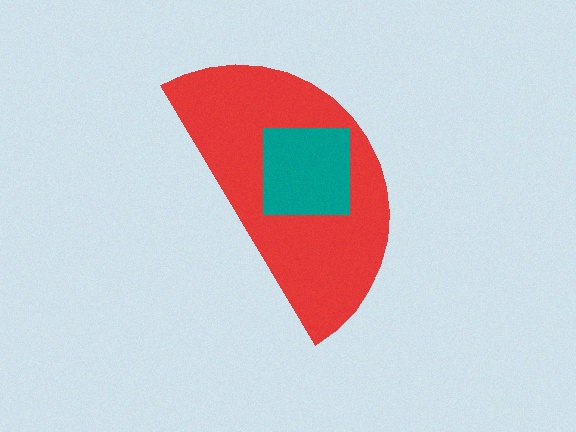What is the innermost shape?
The teal square.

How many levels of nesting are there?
2.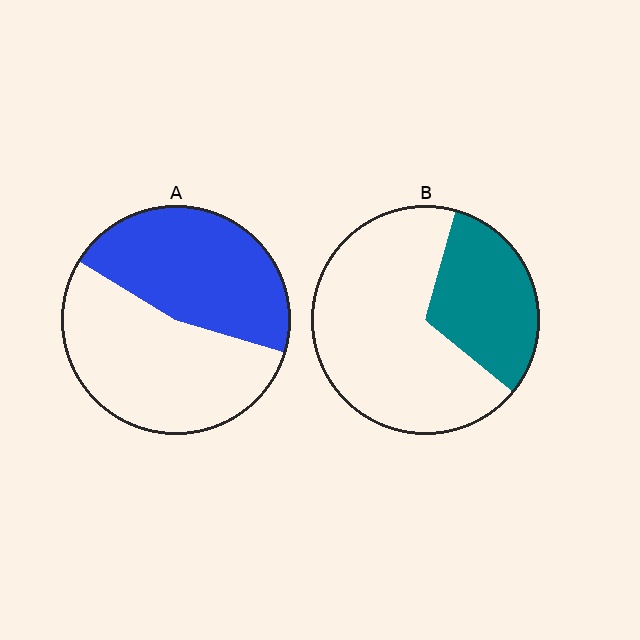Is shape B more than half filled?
No.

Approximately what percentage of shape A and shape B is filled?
A is approximately 45% and B is approximately 30%.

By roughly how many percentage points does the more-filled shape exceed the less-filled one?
By roughly 15 percentage points (A over B).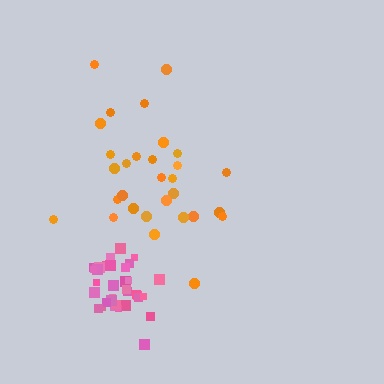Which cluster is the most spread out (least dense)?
Orange.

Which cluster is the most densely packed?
Pink.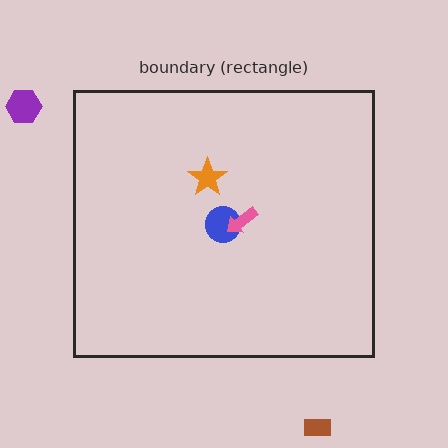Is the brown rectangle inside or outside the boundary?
Outside.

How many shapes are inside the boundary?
3 inside, 2 outside.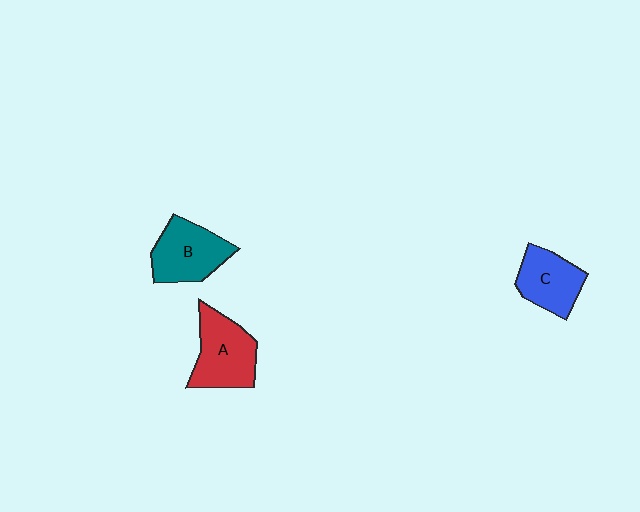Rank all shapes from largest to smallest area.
From largest to smallest: A (red), B (teal), C (blue).